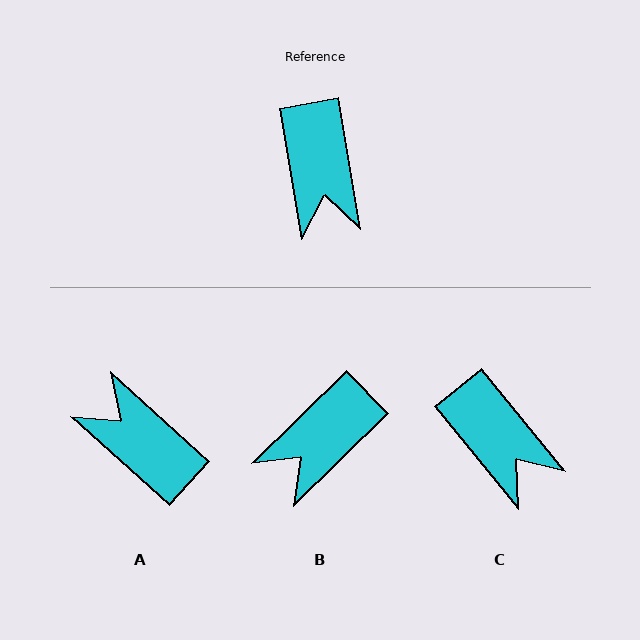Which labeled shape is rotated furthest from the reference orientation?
A, about 142 degrees away.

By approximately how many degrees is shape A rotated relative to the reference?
Approximately 142 degrees clockwise.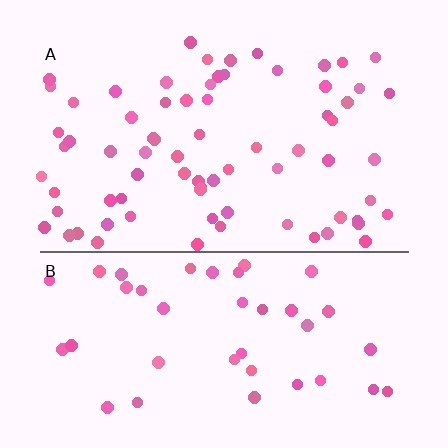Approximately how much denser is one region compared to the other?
Approximately 1.7× — region A over region B.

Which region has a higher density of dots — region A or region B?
A (the top).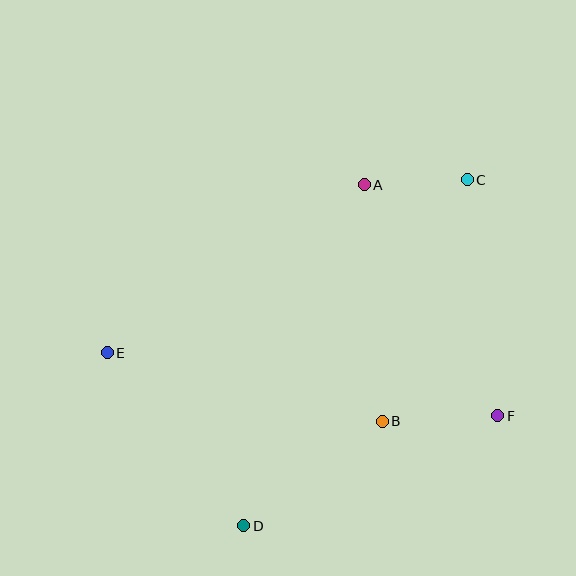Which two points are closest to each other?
Points A and C are closest to each other.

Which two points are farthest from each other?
Points C and D are farthest from each other.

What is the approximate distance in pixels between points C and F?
The distance between C and F is approximately 238 pixels.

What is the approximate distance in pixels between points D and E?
The distance between D and E is approximately 220 pixels.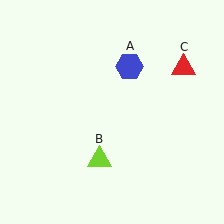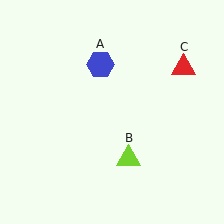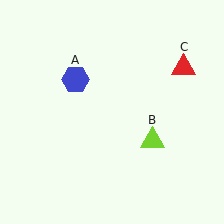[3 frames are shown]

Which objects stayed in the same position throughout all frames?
Red triangle (object C) remained stationary.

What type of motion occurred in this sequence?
The blue hexagon (object A), lime triangle (object B) rotated counterclockwise around the center of the scene.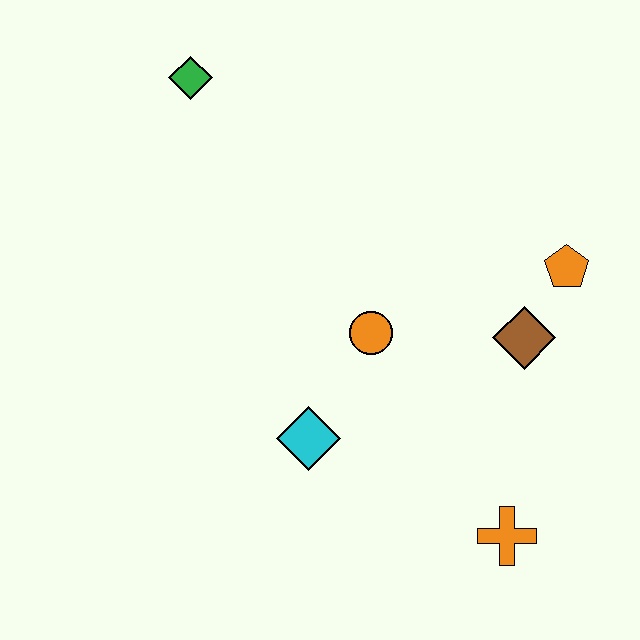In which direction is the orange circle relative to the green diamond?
The orange circle is below the green diamond.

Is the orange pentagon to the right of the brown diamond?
Yes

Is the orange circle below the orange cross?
No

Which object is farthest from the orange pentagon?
The green diamond is farthest from the orange pentagon.